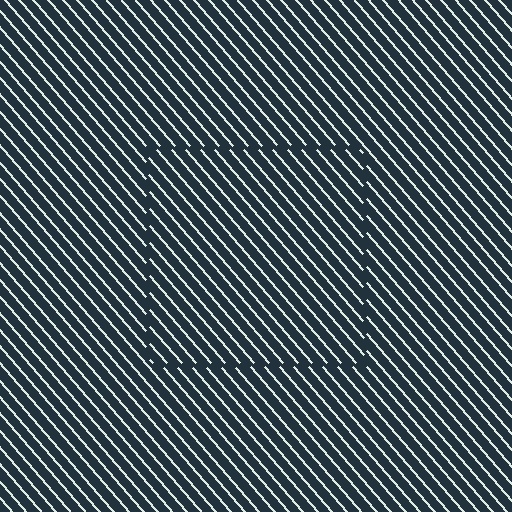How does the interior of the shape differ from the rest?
The interior of the shape contains the same grating, shifted by half a period — the contour is defined by the phase discontinuity where line-ends from the inner and outer gratings abut.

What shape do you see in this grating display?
An illusory square. The interior of the shape contains the same grating, shifted by half a period — the contour is defined by the phase discontinuity where line-ends from the inner and outer gratings abut.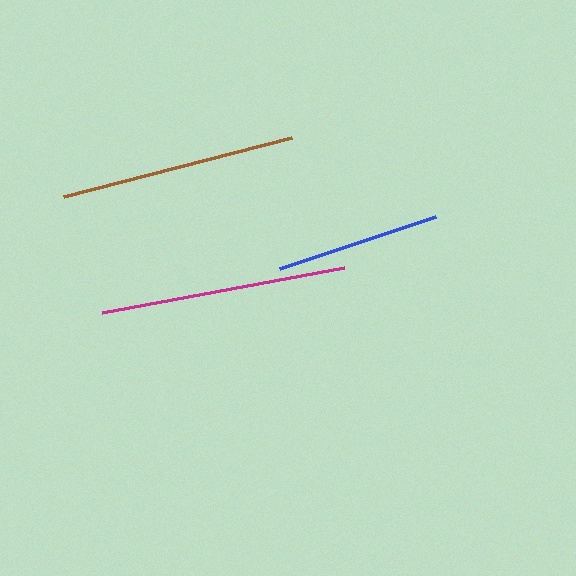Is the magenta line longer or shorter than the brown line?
The magenta line is longer than the brown line.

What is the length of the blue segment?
The blue segment is approximately 164 pixels long.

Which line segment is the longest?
The magenta line is the longest at approximately 247 pixels.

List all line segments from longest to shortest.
From longest to shortest: magenta, brown, blue.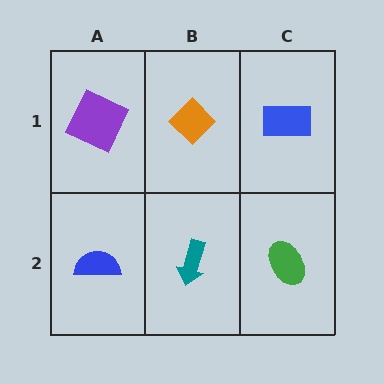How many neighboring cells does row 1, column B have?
3.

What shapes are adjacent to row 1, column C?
A green ellipse (row 2, column C), an orange diamond (row 1, column B).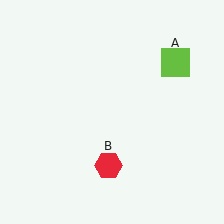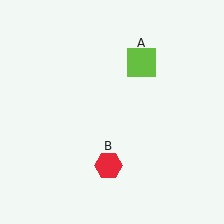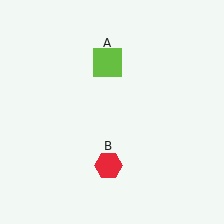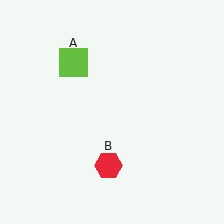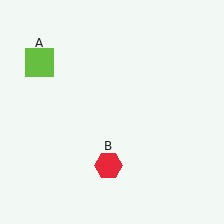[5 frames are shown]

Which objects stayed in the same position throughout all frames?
Red hexagon (object B) remained stationary.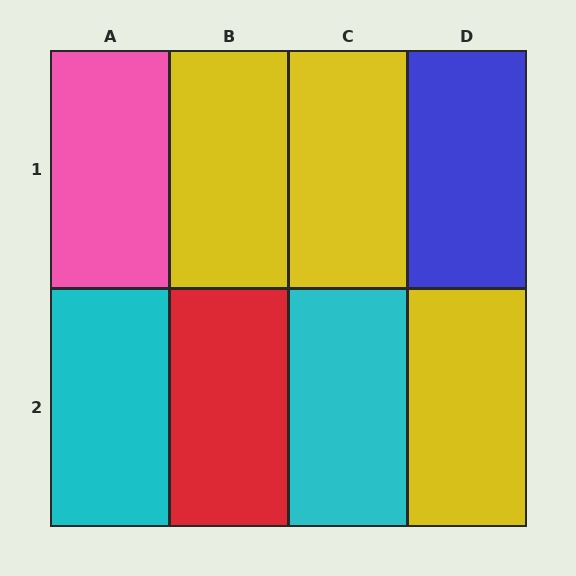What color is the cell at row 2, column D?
Yellow.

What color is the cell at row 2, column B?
Red.